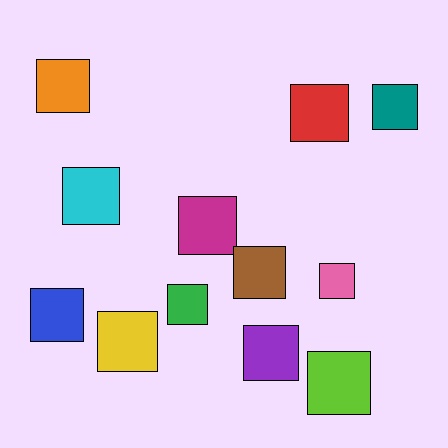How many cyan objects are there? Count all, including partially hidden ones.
There is 1 cyan object.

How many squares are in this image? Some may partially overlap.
There are 12 squares.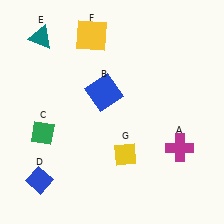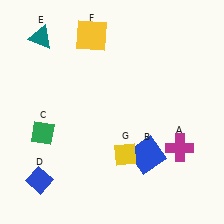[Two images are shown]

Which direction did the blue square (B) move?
The blue square (B) moved down.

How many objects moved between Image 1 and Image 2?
1 object moved between the two images.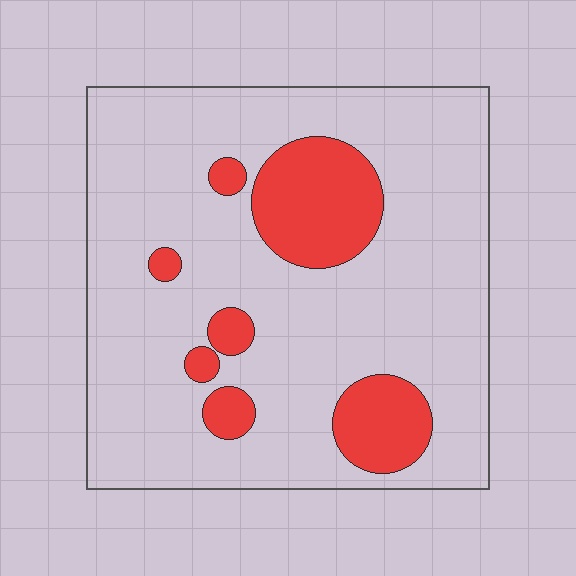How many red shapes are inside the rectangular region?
7.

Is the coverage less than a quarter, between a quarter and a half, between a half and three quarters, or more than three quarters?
Less than a quarter.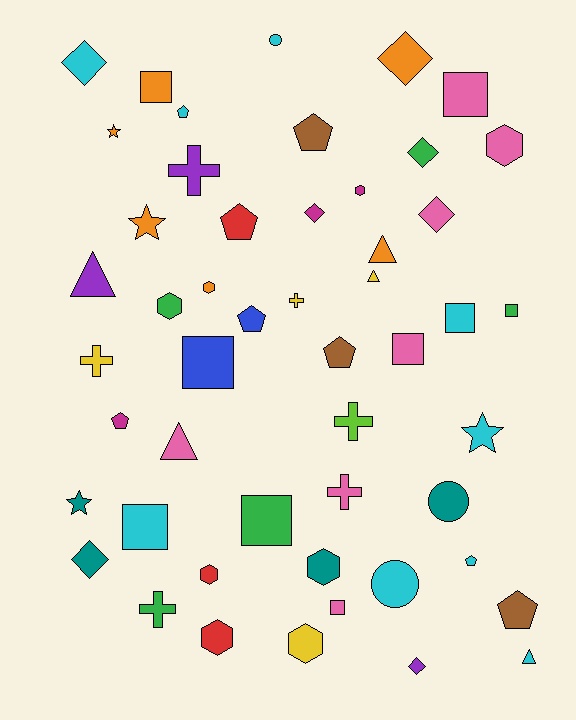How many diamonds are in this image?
There are 7 diamonds.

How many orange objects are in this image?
There are 6 orange objects.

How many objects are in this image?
There are 50 objects.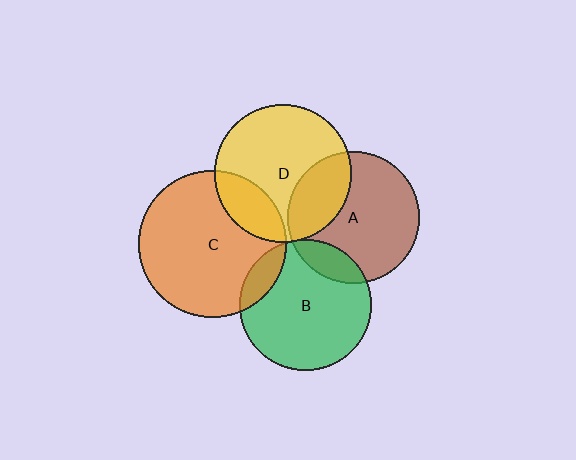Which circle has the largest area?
Circle C (orange).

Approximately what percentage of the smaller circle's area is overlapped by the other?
Approximately 30%.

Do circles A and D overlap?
Yes.